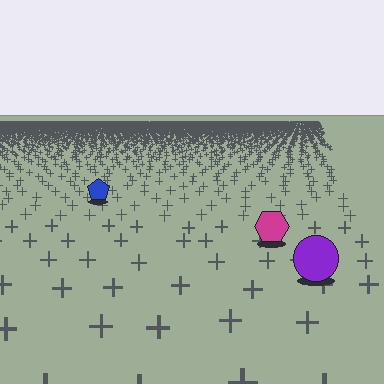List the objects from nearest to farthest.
From nearest to farthest: the purple circle, the magenta hexagon, the blue pentagon.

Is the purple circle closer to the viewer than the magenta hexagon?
Yes. The purple circle is closer — you can tell from the texture gradient: the ground texture is coarser near it.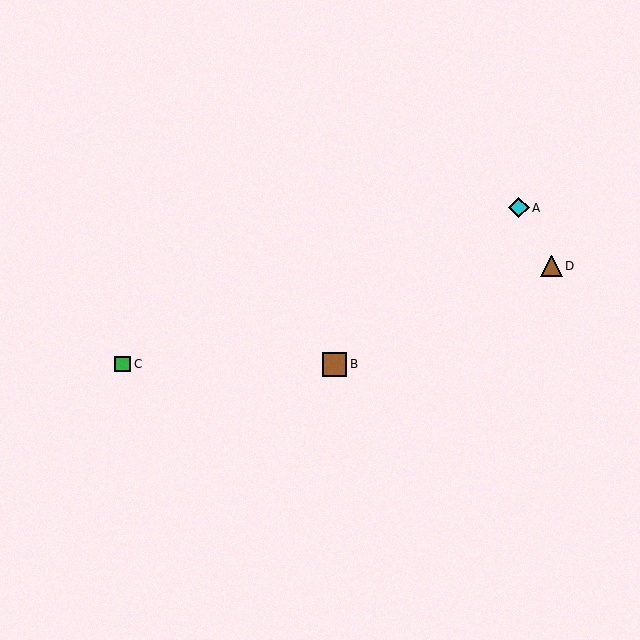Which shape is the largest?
The brown square (labeled B) is the largest.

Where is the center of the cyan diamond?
The center of the cyan diamond is at (519, 208).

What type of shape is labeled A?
Shape A is a cyan diamond.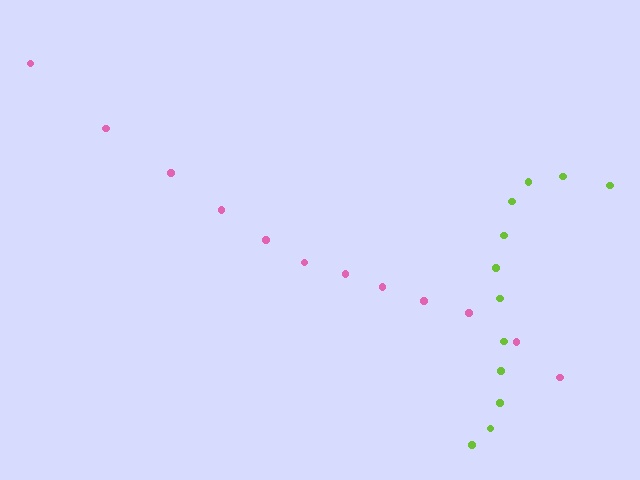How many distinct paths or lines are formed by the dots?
There are 2 distinct paths.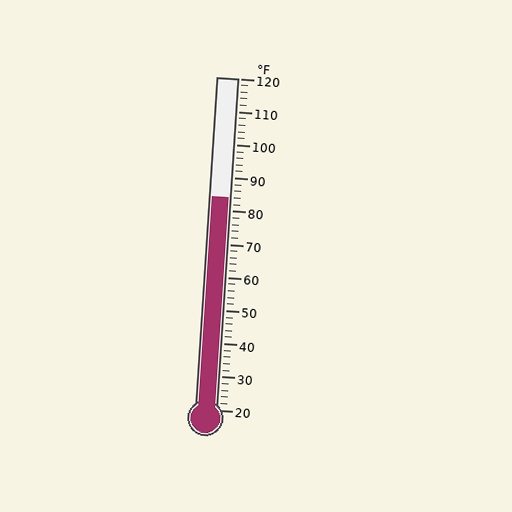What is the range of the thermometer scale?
The thermometer scale ranges from 20°F to 120°F.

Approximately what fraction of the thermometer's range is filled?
The thermometer is filled to approximately 65% of its range.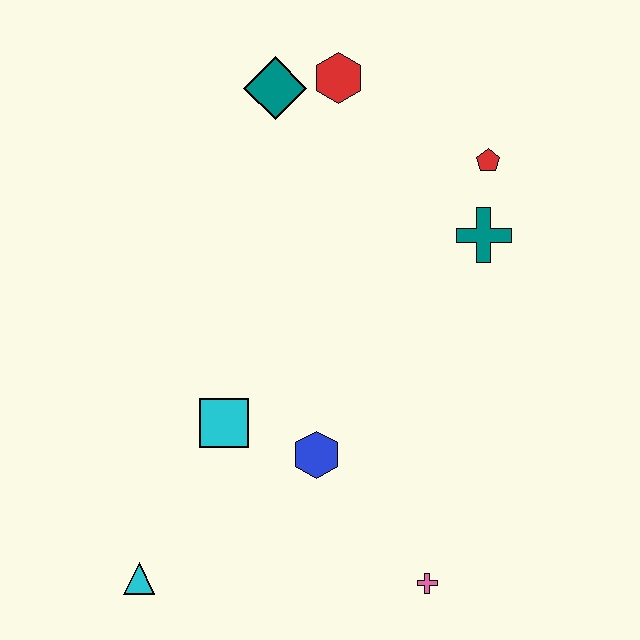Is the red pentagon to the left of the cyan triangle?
No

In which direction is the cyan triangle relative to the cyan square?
The cyan triangle is below the cyan square.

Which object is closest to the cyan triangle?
The cyan square is closest to the cyan triangle.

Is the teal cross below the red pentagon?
Yes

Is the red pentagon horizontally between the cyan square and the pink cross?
No